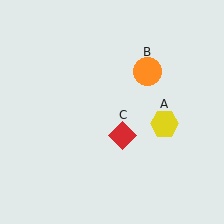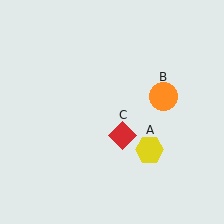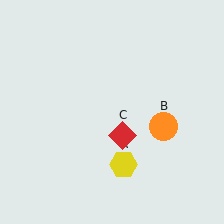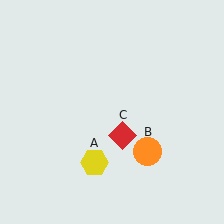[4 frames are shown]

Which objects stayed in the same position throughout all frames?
Red diamond (object C) remained stationary.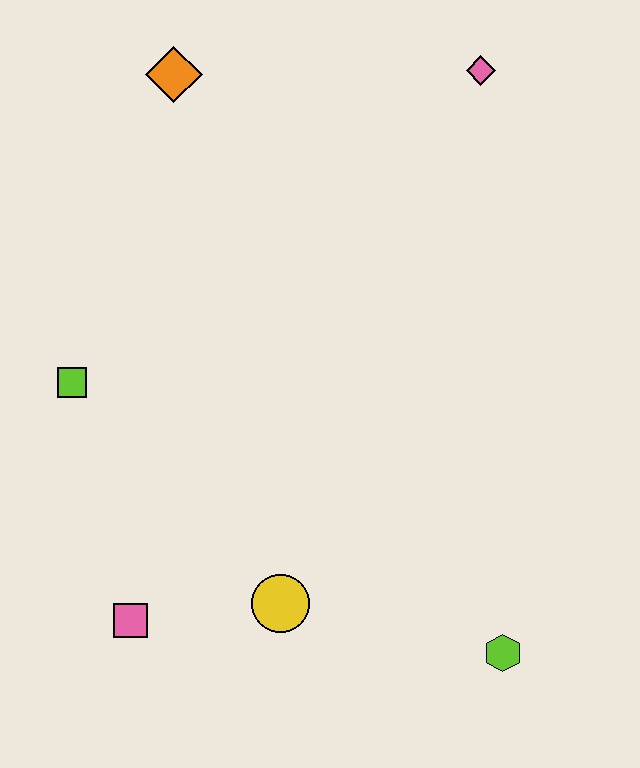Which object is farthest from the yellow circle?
The pink diamond is farthest from the yellow circle.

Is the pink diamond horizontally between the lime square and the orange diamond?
No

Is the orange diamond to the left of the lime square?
No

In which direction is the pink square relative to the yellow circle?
The pink square is to the left of the yellow circle.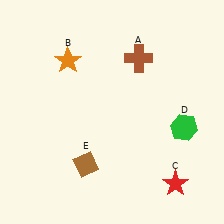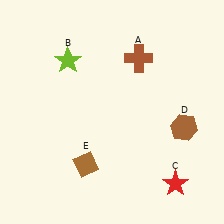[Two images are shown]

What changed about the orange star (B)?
In Image 1, B is orange. In Image 2, it changed to lime.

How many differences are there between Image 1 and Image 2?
There are 2 differences between the two images.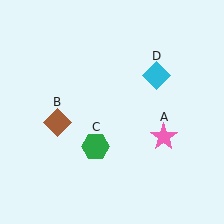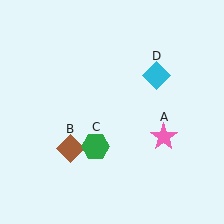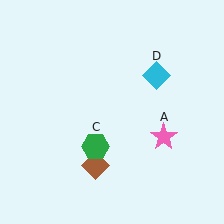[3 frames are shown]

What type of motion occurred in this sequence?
The brown diamond (object B) rotated counterclockwise around the center of the scene.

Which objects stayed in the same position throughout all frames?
Pink star (object A) and green hexagon (object C) and cyan diamond (object D) remained stationary.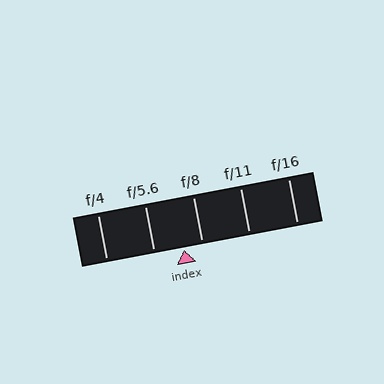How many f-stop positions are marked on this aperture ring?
There are 5 f-stop positions marked.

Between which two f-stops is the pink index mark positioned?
The index mark is between f/5.6 and f/8.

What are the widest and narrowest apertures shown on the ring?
The widest aperture shown is f/4 and the narrowest is f/16.